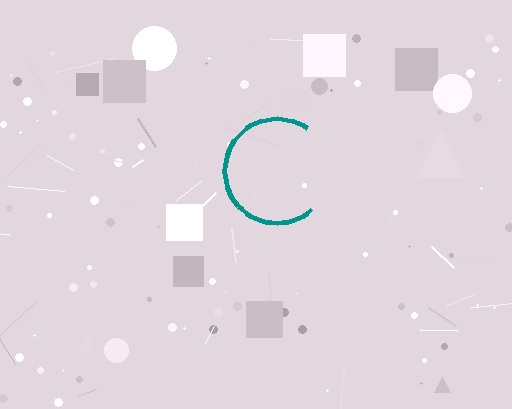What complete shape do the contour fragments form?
The contour fragments form a circle.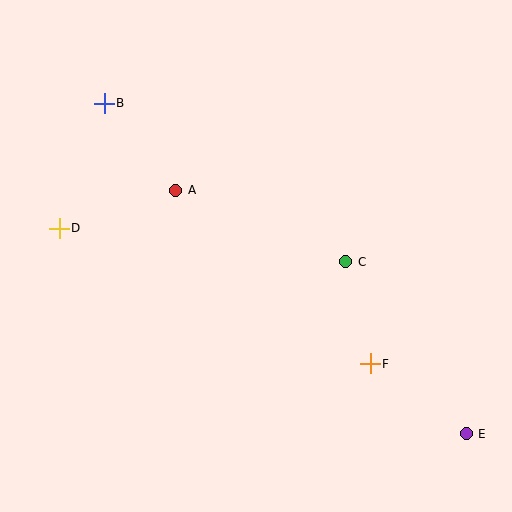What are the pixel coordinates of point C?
Point C is at (346, 262).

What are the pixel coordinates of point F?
Point F is at (370, 364).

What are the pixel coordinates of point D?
Point D is at (59, 228).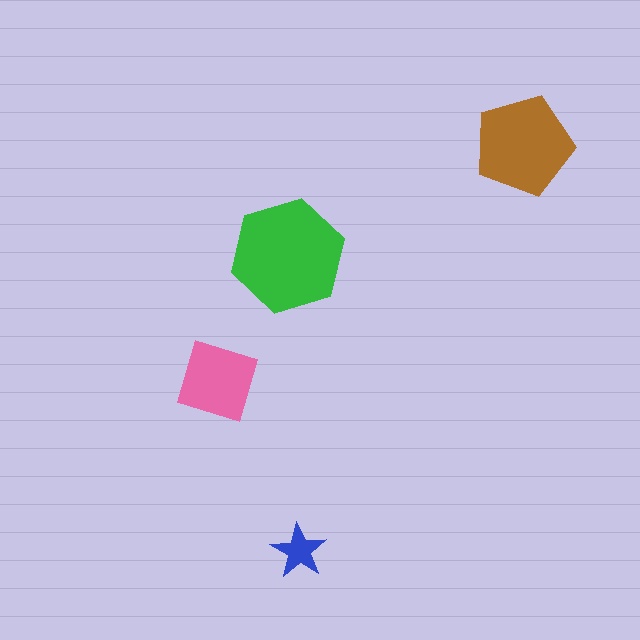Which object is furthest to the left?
The pink square is leftmost.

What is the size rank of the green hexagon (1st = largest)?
1st.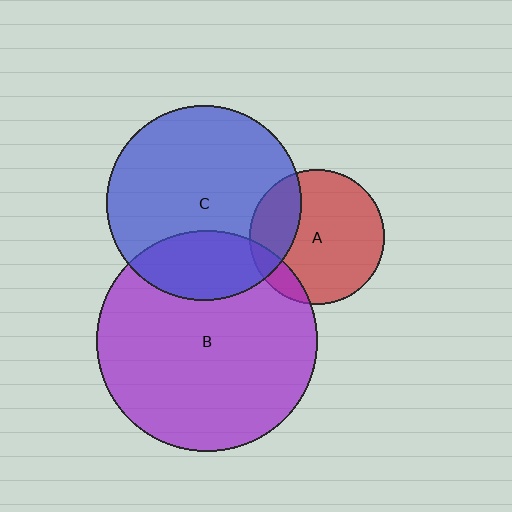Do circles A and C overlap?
Yes.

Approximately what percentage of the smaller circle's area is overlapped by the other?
Approximately 25%.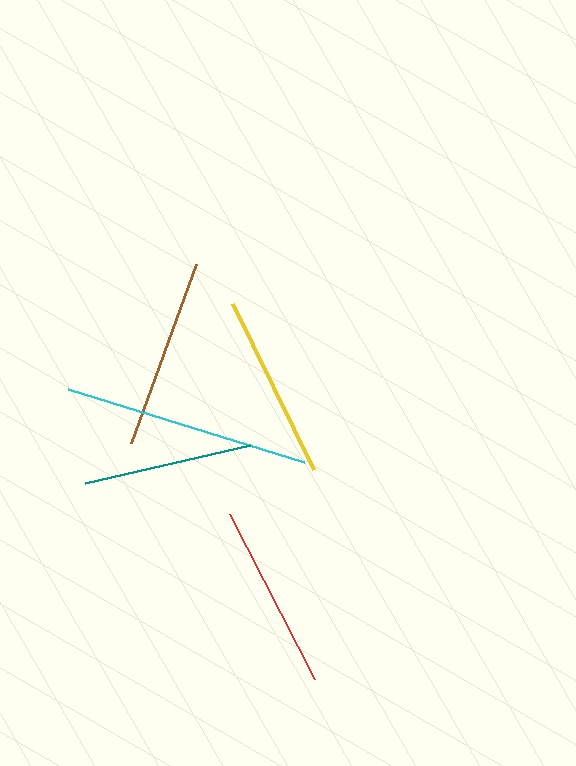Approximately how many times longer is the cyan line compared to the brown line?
The cyan line is approximately 1.3 times the length of the brown line.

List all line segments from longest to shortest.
From longest to shortest: cyan, brown, red, yellow, teal.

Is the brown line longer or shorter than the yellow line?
The brown line is longer than the yellow line.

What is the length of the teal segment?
The teal segment is approximately 169 pixels long.